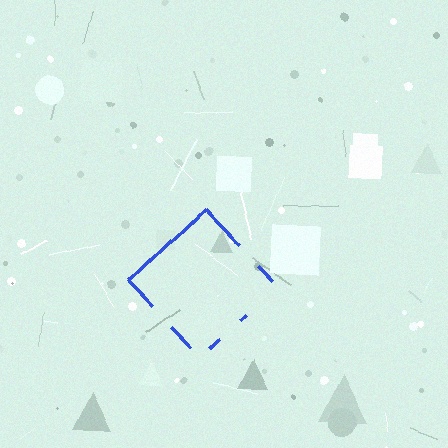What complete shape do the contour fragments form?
The contour fragments form a diamond.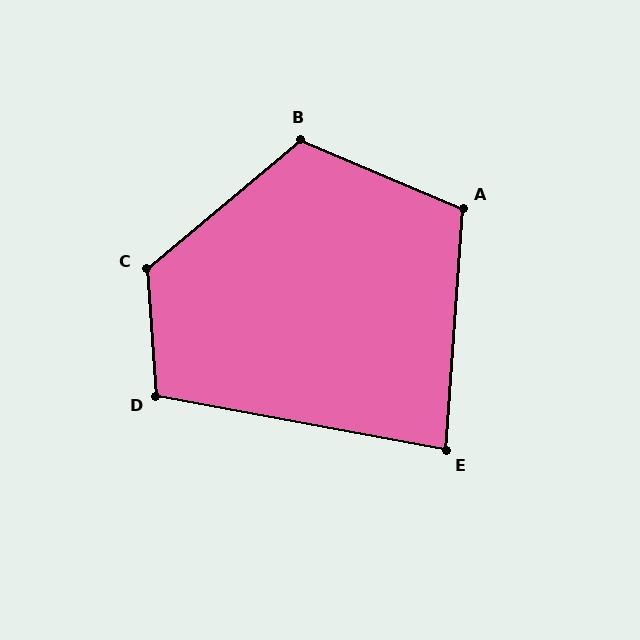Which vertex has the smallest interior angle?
E, at approximately 84 degrees.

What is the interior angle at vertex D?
Approximately 105 degrees (obtuse).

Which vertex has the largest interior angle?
C, at approximately 126 degrees.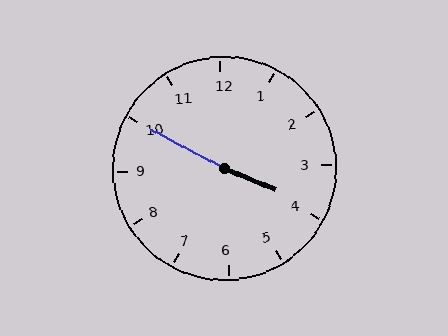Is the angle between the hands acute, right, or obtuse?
It is obtuse.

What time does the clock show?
3:50.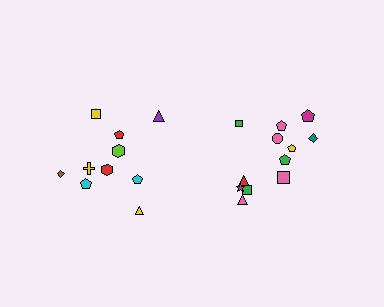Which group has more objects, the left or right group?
The right group.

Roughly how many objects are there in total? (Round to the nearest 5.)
Roughly 20 objects in total.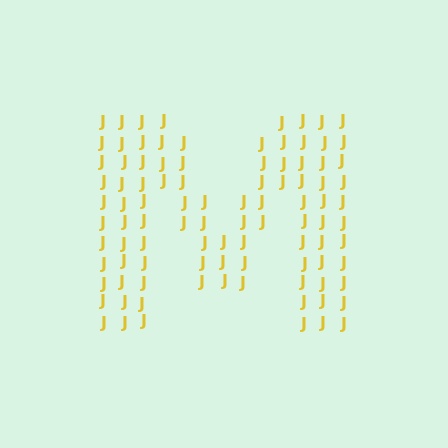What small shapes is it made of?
It is made of small letter J's.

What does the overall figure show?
The overall figure shows the letter M.